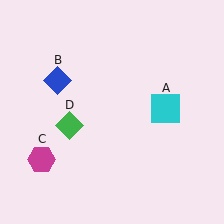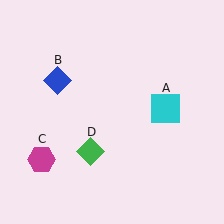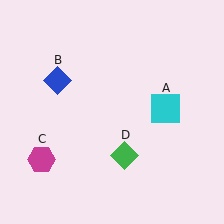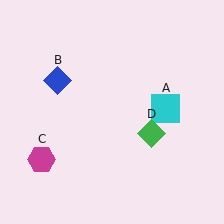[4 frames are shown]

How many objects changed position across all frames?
1 object changed position: green diamond (object D).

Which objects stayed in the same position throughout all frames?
Cyan square (object A) and blue diamond (object B) and magenta hexagon (object C) remained stationary.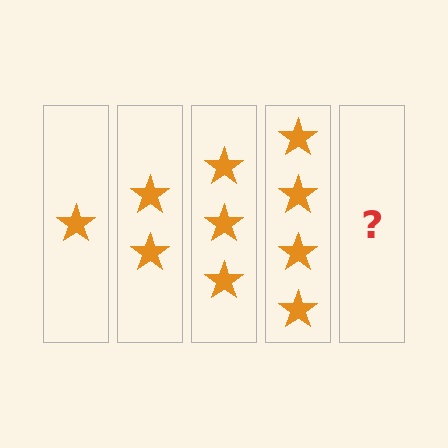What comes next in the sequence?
The next element should be 5 stars.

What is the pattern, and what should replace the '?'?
The pattern is that each step adds one more star. The '?' should be 5 stars.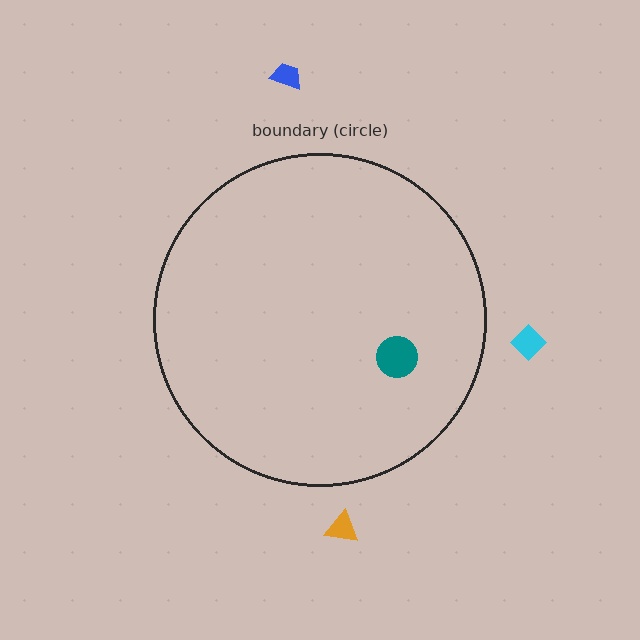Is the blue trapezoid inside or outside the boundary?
Outside.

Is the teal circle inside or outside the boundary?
Inside.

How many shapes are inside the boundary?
1 inside, 3 outside.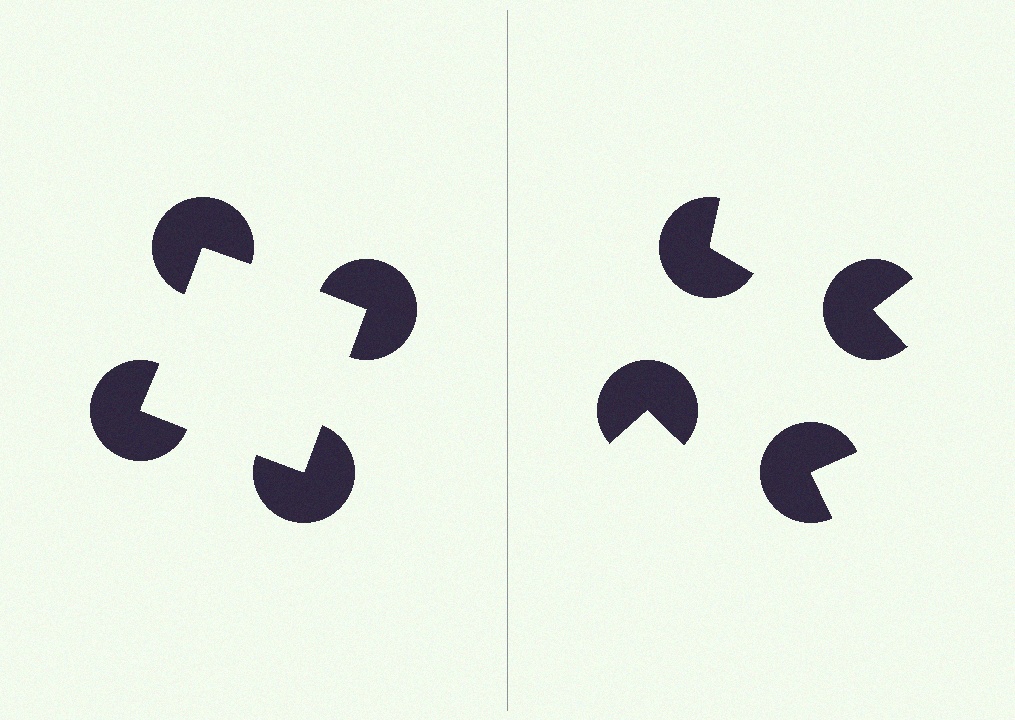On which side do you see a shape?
An illusory square appears on the left side. On the right side the wedge cuts are rotated, so no coherent shape forms.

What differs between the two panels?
The pac-man discs are positioned identically on both sides; only the wedge orientations differ. On the left they align to a square; on the right they are misaligned.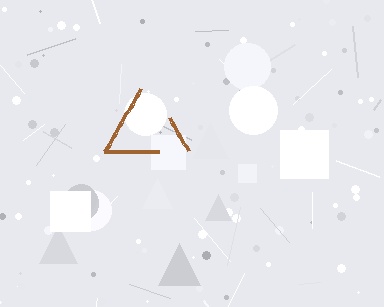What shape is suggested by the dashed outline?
The dashed outline suggests a triangle.